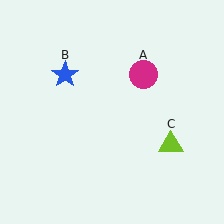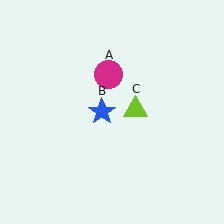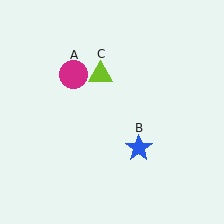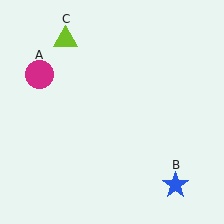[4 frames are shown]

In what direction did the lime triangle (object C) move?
The lime triangle (object C) moved up and to the left.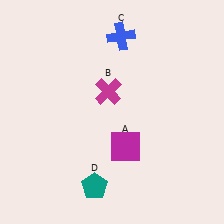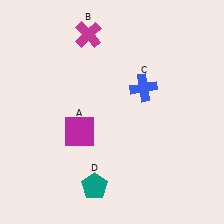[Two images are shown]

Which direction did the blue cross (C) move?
The blue cross (C) moved down.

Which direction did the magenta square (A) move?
The magenta square (A) moved left.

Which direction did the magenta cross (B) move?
The magenta cross (B) moved up.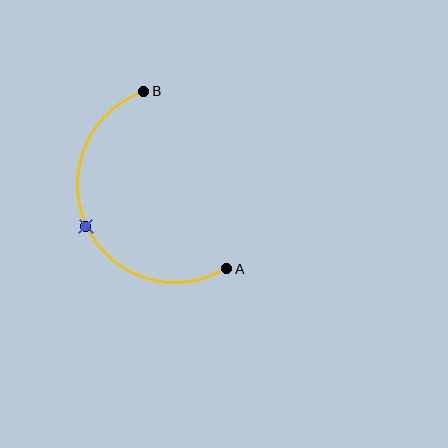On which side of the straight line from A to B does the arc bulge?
The arc bulges to the left of the straight line connecting A and B.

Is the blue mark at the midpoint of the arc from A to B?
Yes. The blue mark lies on the arc at equal arc-length from both A and B — it is the arc midpoint.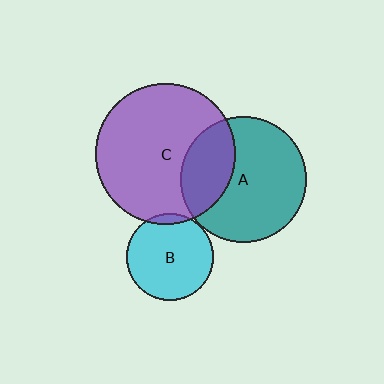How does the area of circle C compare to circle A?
Approximately 1.2 times.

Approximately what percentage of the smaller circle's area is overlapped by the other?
Approximately 5%.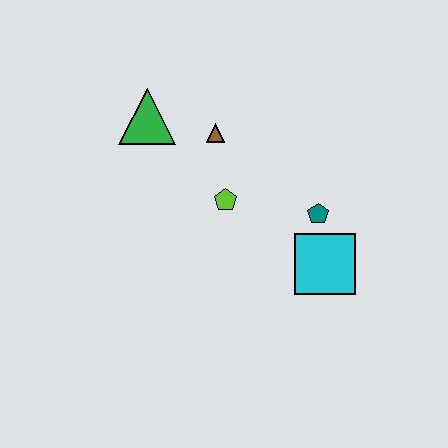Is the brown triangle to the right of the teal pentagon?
No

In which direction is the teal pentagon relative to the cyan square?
The teal pentagon is above the cyan square.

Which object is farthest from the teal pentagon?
The green triangle is farthest from the teal pentagon.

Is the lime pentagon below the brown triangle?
Yes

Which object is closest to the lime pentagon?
The brown triangle is closest to the lime pentagon.